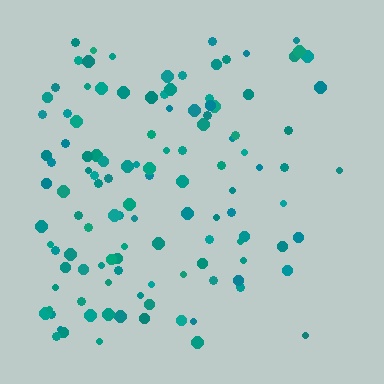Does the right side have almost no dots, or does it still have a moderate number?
Still a moderate number, just noticeably fewer than the left.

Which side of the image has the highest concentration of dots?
The left.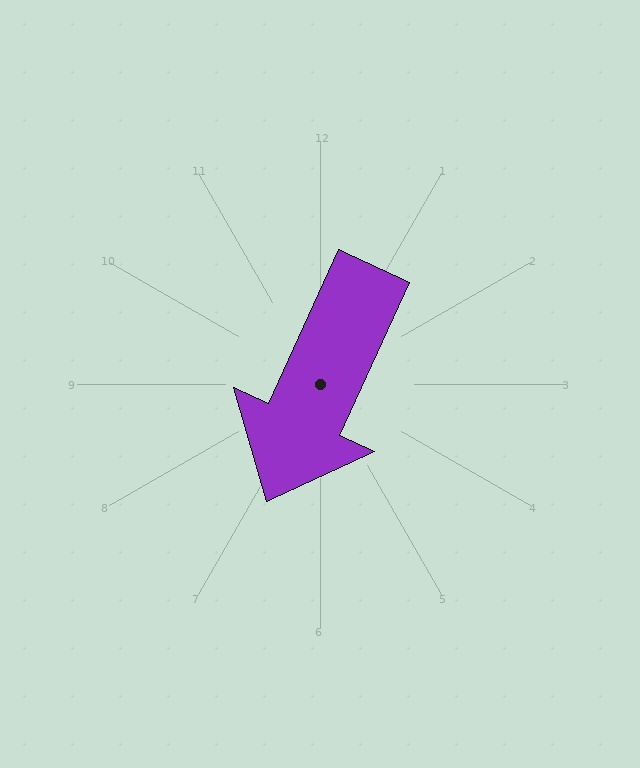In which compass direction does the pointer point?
Southwest.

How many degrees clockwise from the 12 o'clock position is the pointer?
Approximately 205 degrees.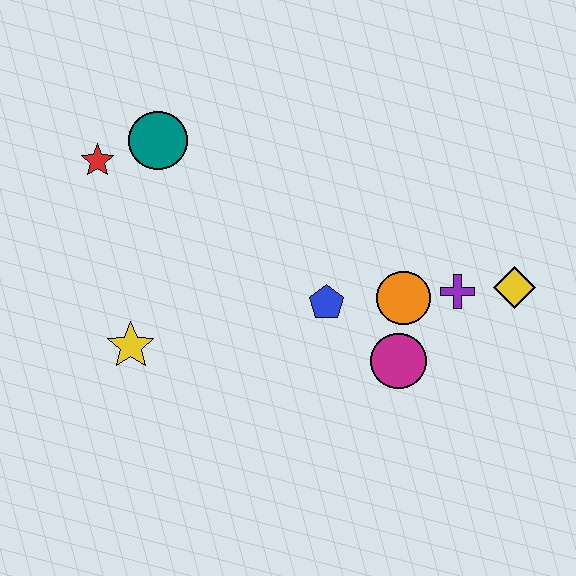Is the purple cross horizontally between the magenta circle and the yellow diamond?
Yes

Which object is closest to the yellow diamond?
The purple cross is closest to the yellow diamond.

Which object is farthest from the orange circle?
The red star is farthest from the orange circle.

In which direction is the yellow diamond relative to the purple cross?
The yellow diamond is to the right of the purple cross.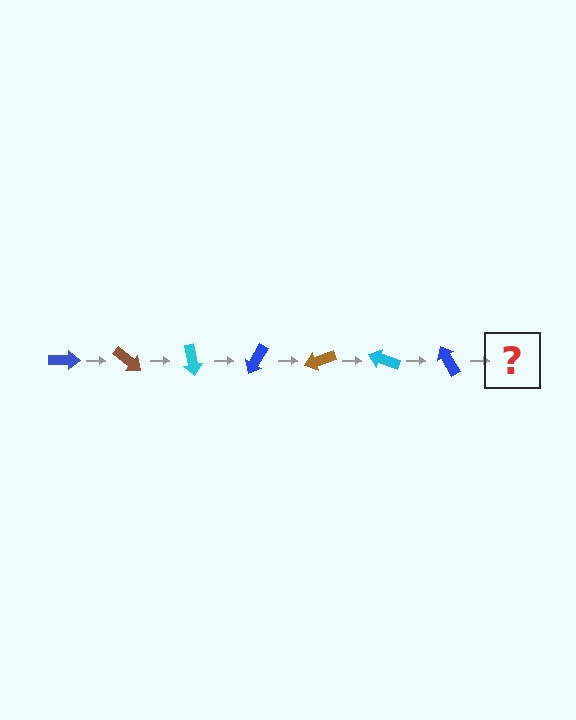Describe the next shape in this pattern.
It should be a brown arrow, rotated 280 degrees from the start.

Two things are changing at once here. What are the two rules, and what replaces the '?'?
The two rules are that it rotates 40 degrees each step and the color cycles through blue, brown, and cyan. The '?' should be a brown arrow, rotated 280 degrees from the start.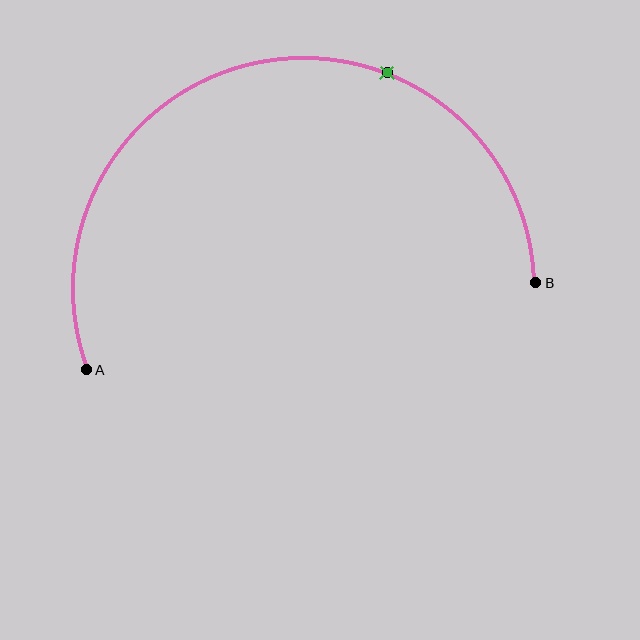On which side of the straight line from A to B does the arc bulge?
The arc bulges above the straight line connecting A and B.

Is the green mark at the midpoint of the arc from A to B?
No. The green mark lies on the arc but is closer to endpoint B. The arc midpoint would be at the point on the curve equidistant along the arc from both A and B.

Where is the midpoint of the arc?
The arc midpoint is the point on the curve farthest from the straight line joining A and B. It sits above that line.